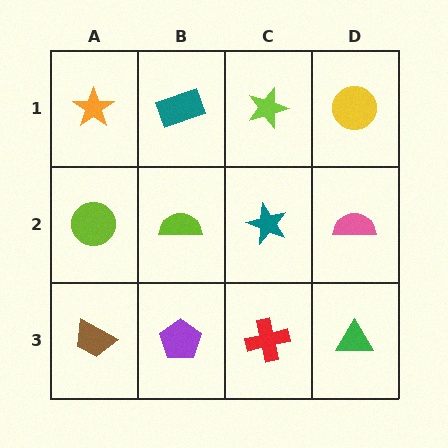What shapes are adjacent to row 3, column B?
A lime semicircle (row 2, column B), a brown trapezoid (row 3, column A), a red cross (row 3, column C).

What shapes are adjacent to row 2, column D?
A yellow circle (row 1, column D), a green triangle (row 3, column D), a teal star (row 2, column C).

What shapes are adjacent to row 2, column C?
A lime star (row 1, column C), a red cross (row 3, column C), a lime semicircle (row 2, column B), a pink semicircle (row 2, column D).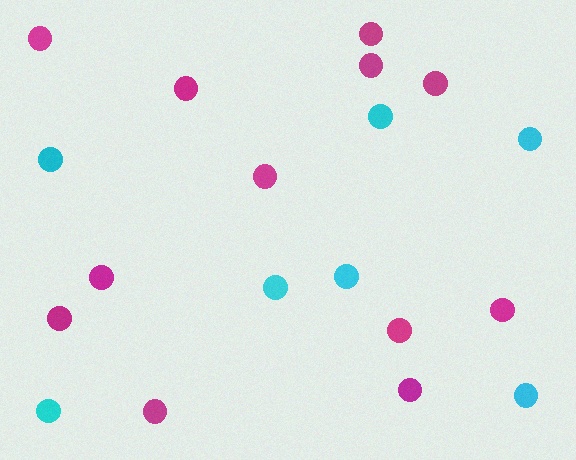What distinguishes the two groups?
There are 2 groups: one group of cyan circles (7) and one group of magenta circles (12).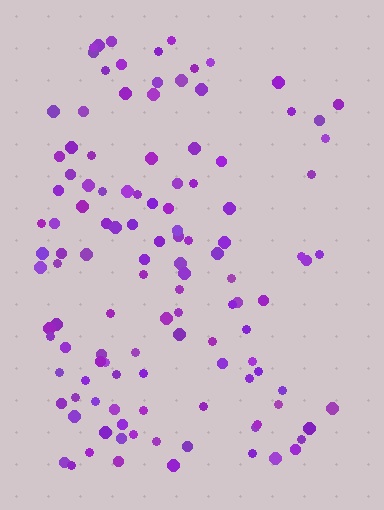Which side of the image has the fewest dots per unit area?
The right.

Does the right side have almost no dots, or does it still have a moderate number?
Still a moderate number, just noticeably fewer than the left.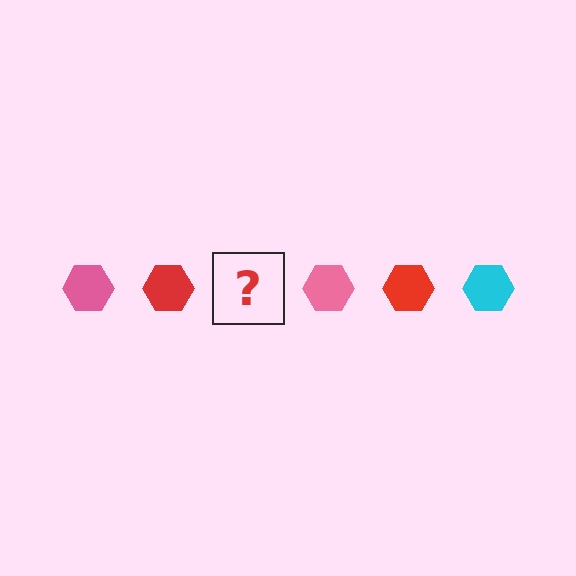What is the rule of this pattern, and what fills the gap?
The rule is that the pattern cycles through pink, red, cyan hexagons. The gap should be filled with a cyan hexagon.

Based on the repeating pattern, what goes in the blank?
The blank should be a cyan hexagon.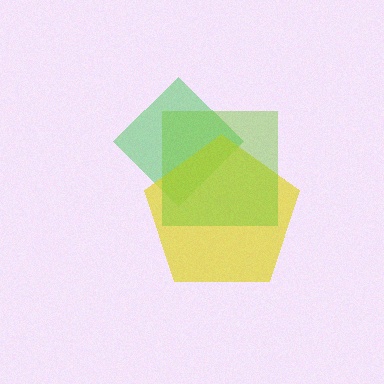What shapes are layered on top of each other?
The layered shapes are: a green diamond, a yellow pentagon, a lime square.